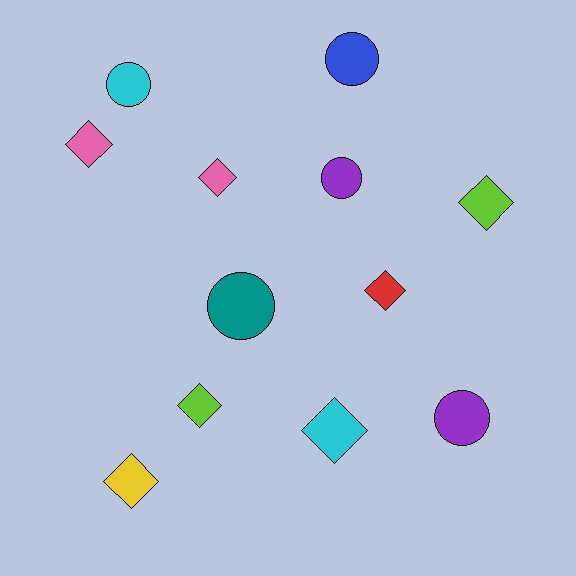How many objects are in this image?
There are 12 objects.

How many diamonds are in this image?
There are 7 diamonds.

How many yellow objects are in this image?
There is 1 yellow object.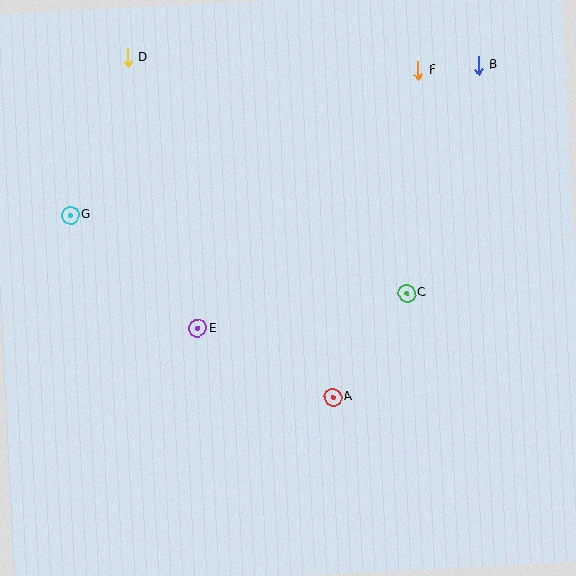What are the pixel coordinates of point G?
Point G is at (70, 215).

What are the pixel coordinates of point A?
Point A is at (333, 397).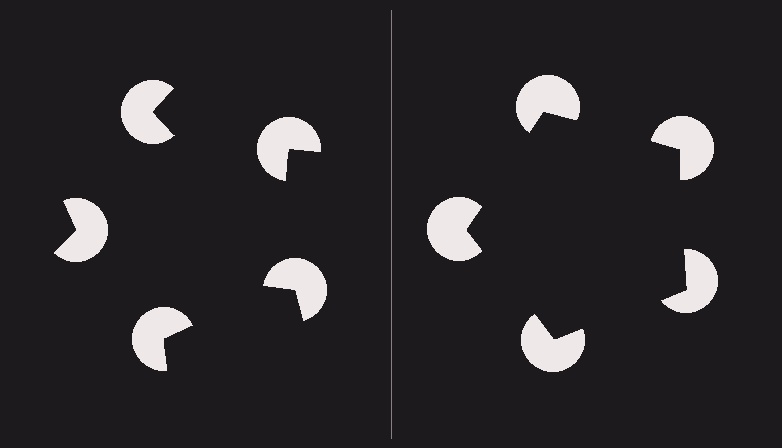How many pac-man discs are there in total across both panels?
10 — 5 on each side.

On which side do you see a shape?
An illusory pentagon appears on the right side. On the left side the wedge cuts are rotated, so no coherent shape forms.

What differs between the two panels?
The pac-man discs are positioned identically on both sides; only the wedge orientations differ. On the right they align to a pentagon; on the left they are misaligned.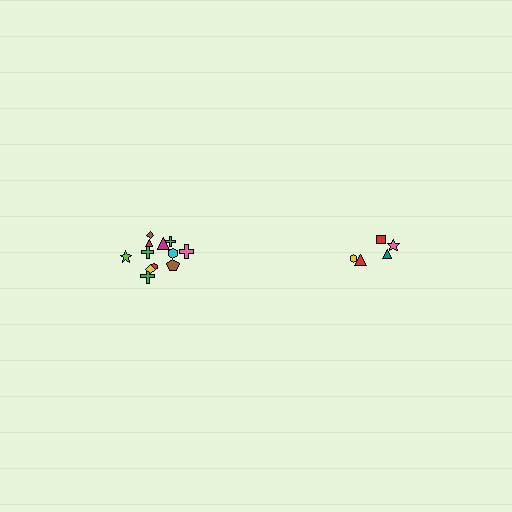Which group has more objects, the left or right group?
The left group.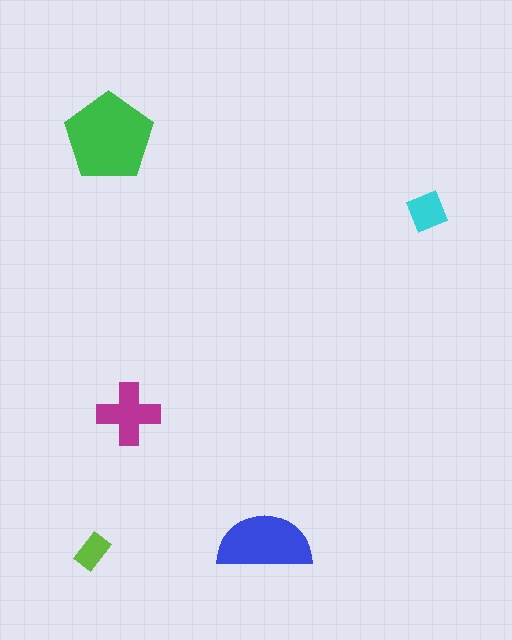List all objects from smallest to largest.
The lime rectangle, the cyan square, the magenta cross, the blue semicircle, the green pentagon.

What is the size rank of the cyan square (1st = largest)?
4th.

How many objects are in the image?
There are 5 objects in the image.